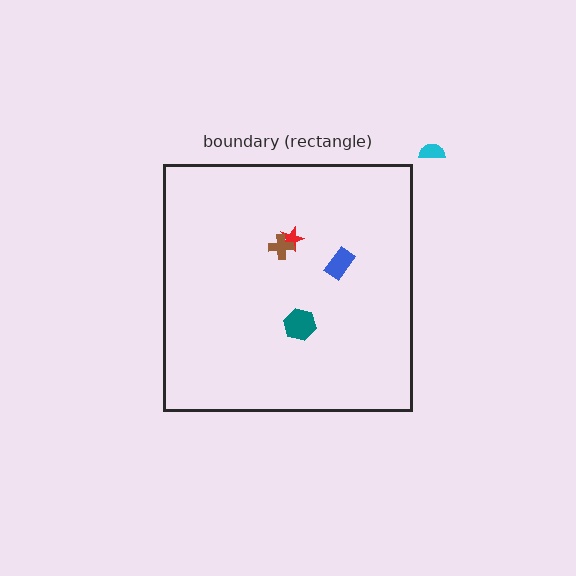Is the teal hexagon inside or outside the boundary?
Inside.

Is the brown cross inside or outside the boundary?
Inside.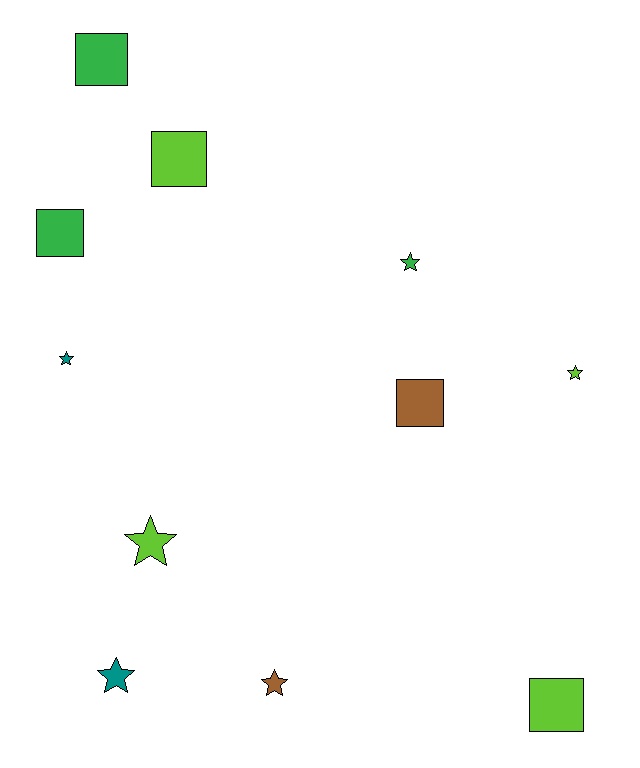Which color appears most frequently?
Lime, with 4 objects.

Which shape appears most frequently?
Star, with 6 objects.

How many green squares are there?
There are 2 green squares.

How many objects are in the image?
There are 11 objects.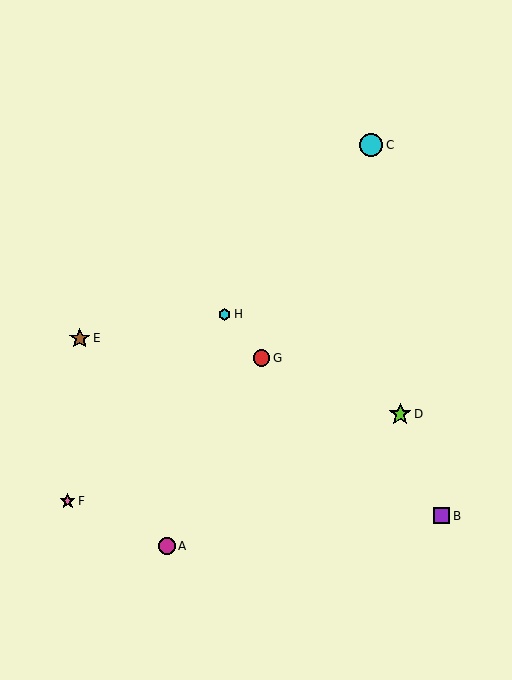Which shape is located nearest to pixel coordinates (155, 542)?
The magenta circle (labeled A) at (167, 546) is nearest to that location.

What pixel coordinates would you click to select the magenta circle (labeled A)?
Click at (167, 546) to select the magenta circle A.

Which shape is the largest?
The cyan circle (labeled C) is the largest.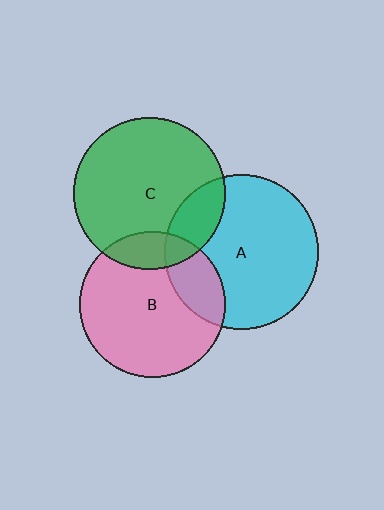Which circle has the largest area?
Circle A (cyan).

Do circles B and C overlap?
Yes.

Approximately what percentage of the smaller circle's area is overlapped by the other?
Approximately 15%.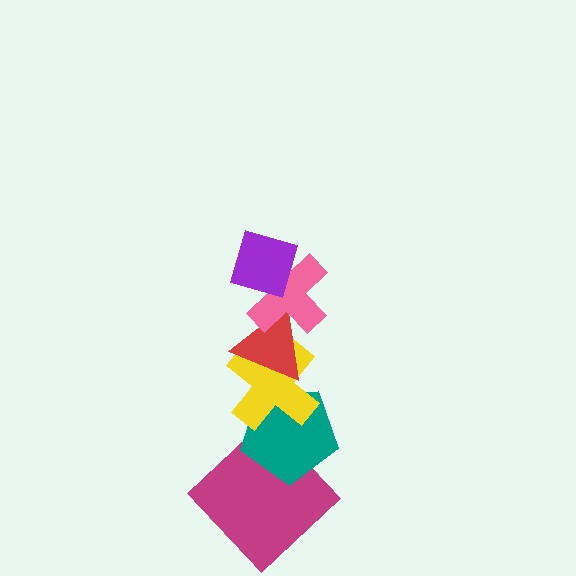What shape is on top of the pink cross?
The purple diamond is on top of the pink cross.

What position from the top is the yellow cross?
The yellow cross is 4th from the top.